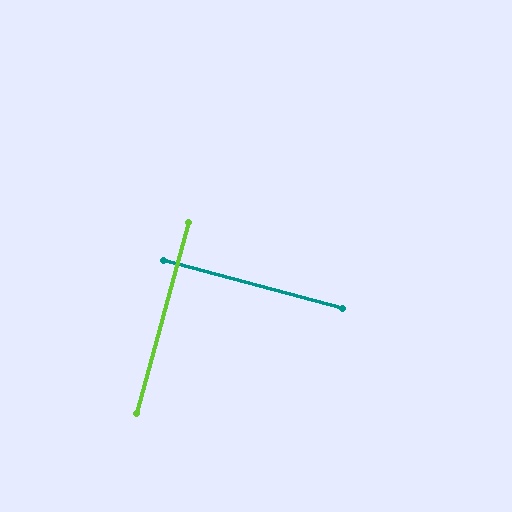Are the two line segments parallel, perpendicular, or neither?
Perpendicular — they meet at approximately 90°.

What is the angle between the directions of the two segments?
Approximately 90 degrees.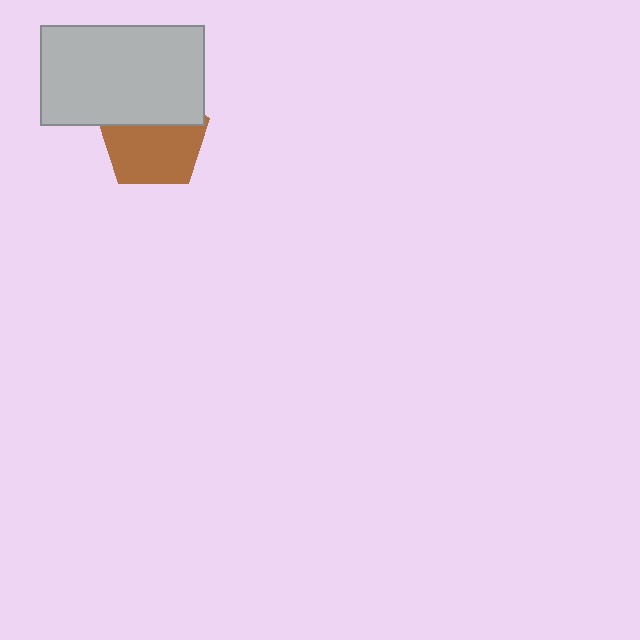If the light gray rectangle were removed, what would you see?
You would see the complete brown pentagon.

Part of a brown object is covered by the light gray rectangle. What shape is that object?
It is a pentagon.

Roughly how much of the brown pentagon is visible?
About half of it is visible (roughly 63%).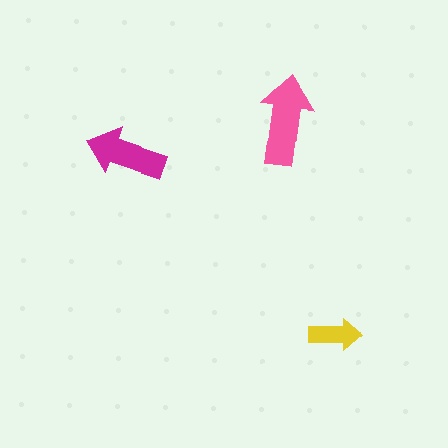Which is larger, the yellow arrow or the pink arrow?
The pink one.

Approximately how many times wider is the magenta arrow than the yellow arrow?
About 1.5 times wider.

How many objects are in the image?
There are 3 objects in the image.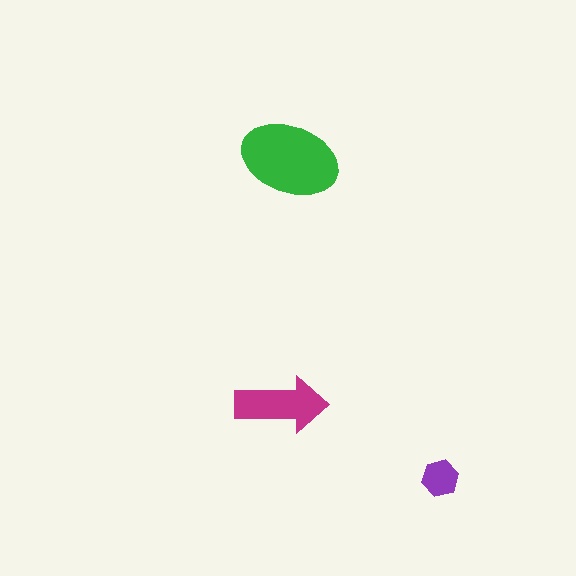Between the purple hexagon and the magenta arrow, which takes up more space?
The magenta arrow.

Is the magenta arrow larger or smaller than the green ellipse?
Smaller.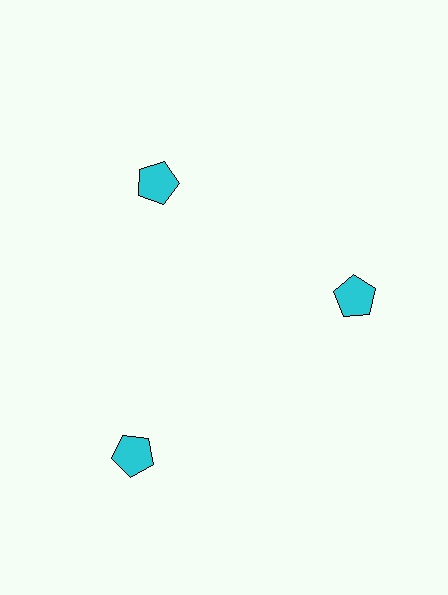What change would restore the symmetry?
The symmetry would be restored by moving it inward, back onto the ring so that all 3 pentagons sit at equal angles and equal distance from the center.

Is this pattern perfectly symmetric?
No. The 3 cyan pentagons are arranged in a ring, but one element near the 7 o'clock position is pushed outward from the center, breaking the 3-fold rotational symmetry.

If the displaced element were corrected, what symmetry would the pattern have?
It would have 3-fold rotational symmetry — the pattern would map onto itself every 120 degrees.